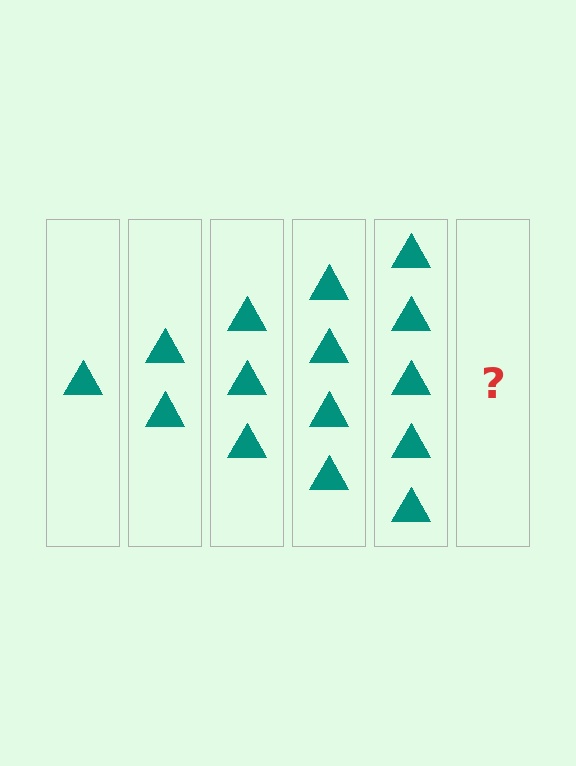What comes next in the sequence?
The next element should be 6 triangles.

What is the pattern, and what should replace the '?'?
The pattern is that each step adds one more triangle. The '?' should be 6 triangles.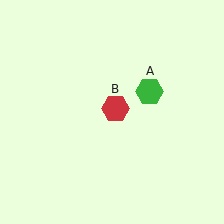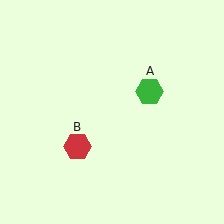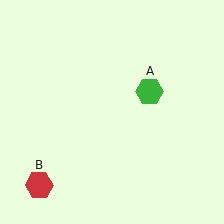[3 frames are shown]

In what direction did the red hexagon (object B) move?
The red hexagon (object B) moved down and to the left.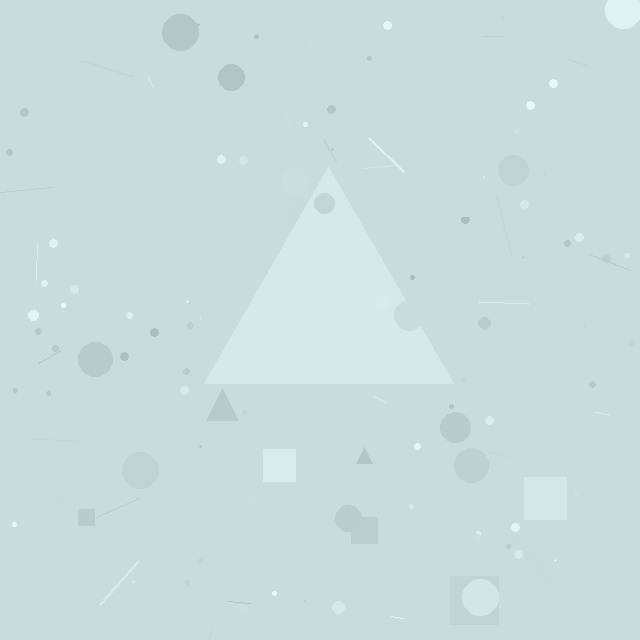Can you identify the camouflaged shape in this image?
The camouflaged shape is a triangle.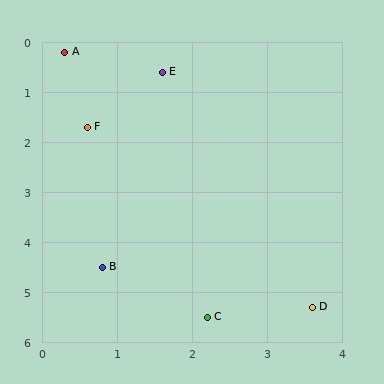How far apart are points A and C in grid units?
Points A and C are about 5.6 grid units apart.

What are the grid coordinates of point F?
Point F is at approximately (0.6, 1.7).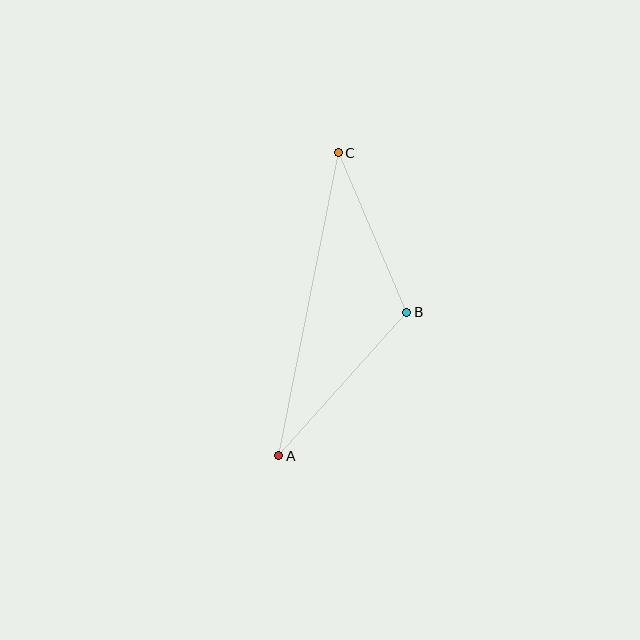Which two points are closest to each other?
Points B and C are closest to each other.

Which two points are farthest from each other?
Points A and C are farthest from each other.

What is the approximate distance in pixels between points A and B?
The distance between A and B is approximately 192 pixels.